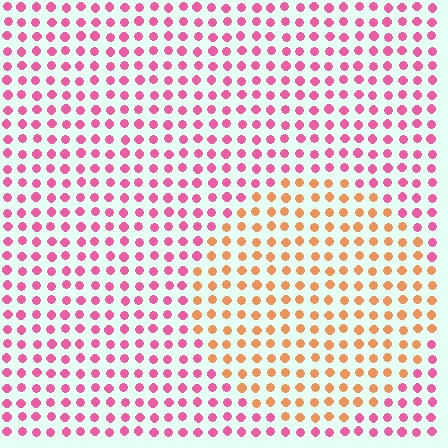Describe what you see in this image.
The image is filled with small pink elements in a uniform arrangement. A circle-shaped region is visible where the elements are tinted to a slightly different hue, forming a subtle color boundary.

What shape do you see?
I see a circle.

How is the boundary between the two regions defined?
The boundary is defined purely by a slight shift in hue (about 53 degrees). Spacing, size, and orientation are identical on both sides.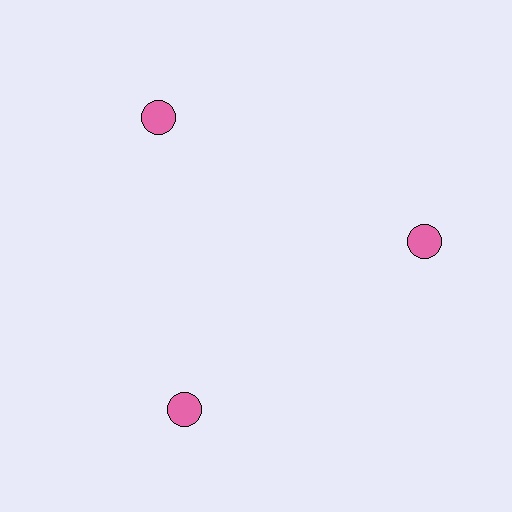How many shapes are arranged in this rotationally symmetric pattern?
There are 3 shapes, arranged in 3 groups of 1.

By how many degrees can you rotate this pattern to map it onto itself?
The pattern maps onto itself every 120 degrees of rotation.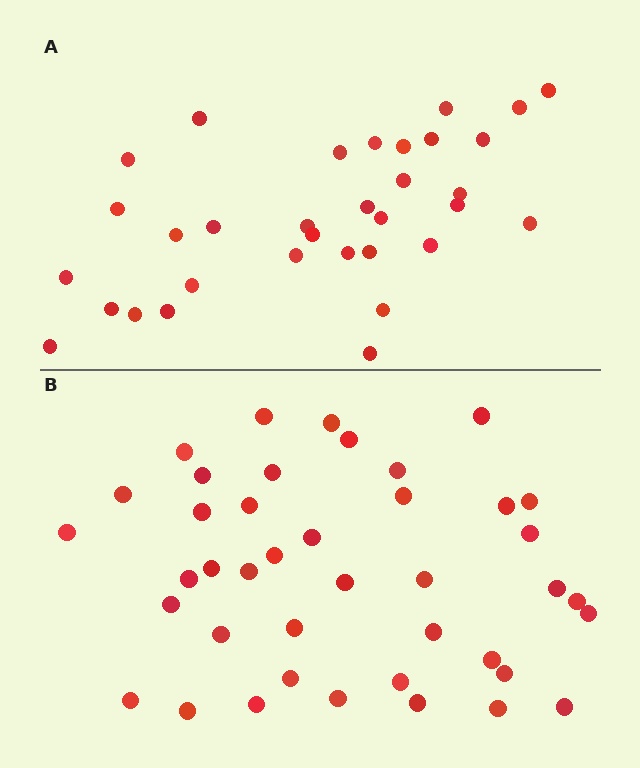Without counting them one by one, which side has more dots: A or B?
Region B (the bottom region) has more dots.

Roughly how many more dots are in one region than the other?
Region B has roughly 8 or so more dots than region A.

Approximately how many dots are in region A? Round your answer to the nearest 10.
About 30 dots. (The exact count is 33, which rounds to 30.)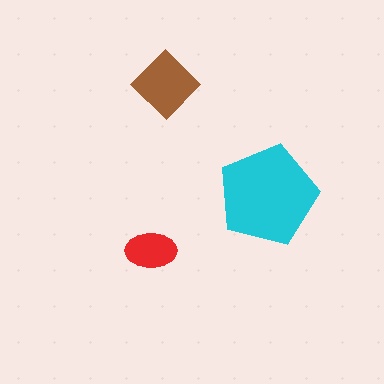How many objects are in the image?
There are 3 objects in the image.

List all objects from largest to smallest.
The cyan pentagon, the brown diamond, the red ellipse.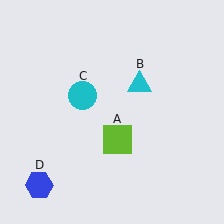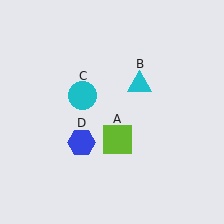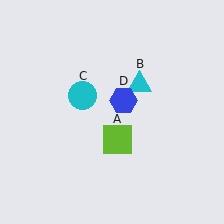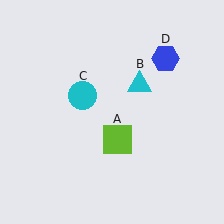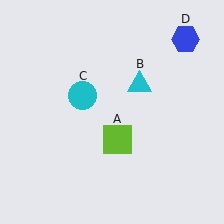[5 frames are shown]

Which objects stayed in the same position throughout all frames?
Lime square (object A) and cyan triangle (object B) and cyan circle (object C) remained stationary.